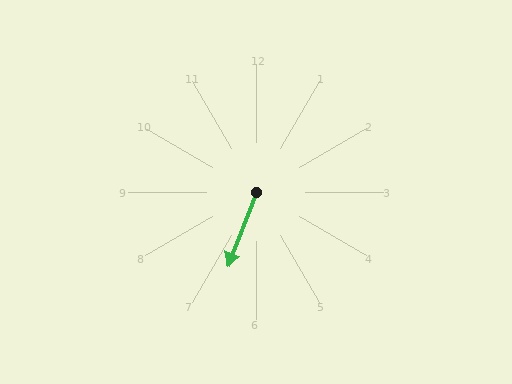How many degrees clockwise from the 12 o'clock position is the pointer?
Approximately 201 degrees.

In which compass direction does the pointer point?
South.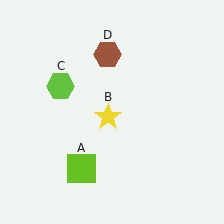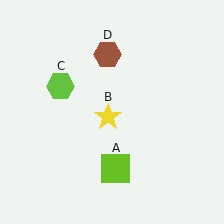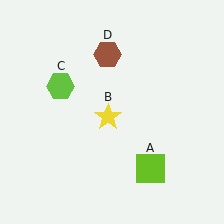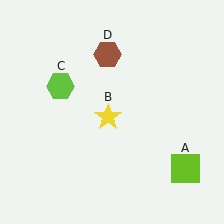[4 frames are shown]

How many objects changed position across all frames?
1 object changed position: lime square (object A).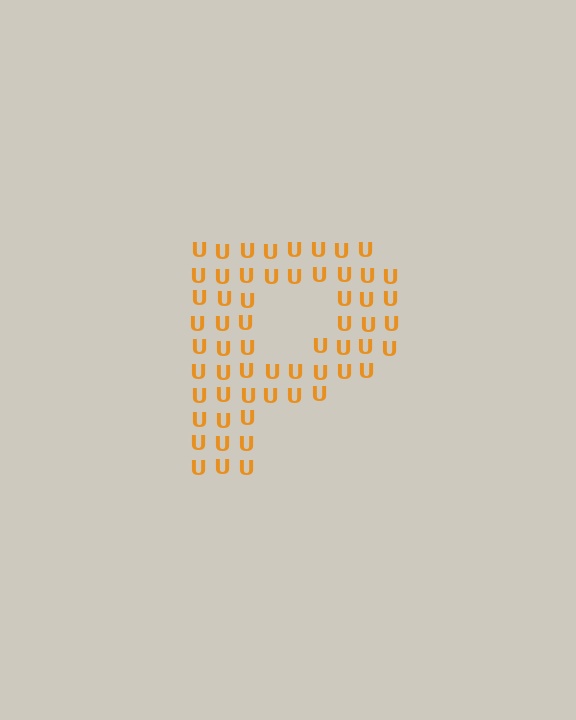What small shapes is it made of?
It is made of small letter U's.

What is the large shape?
The large shape is the letter P.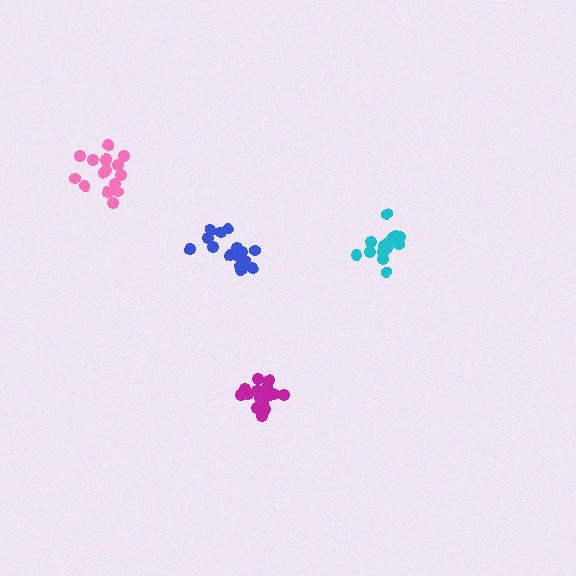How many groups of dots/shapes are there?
There are 4 groups.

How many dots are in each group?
Group 1: 16 dots, Group 2: 19 dots, Group 3: 17 dots, Group 4: 16 dots (68 total).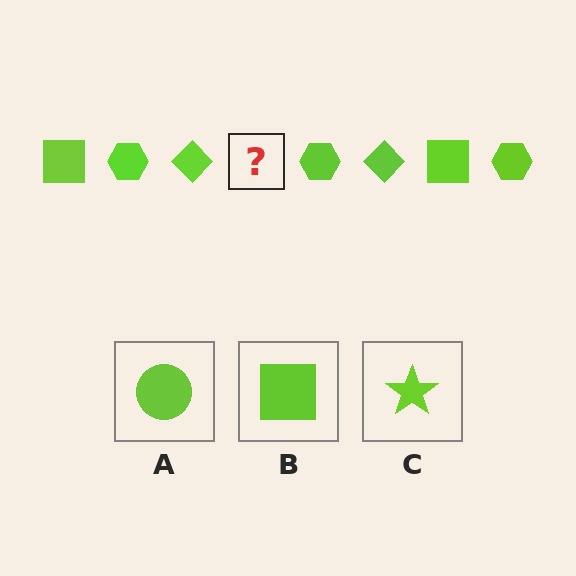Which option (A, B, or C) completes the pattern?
B.